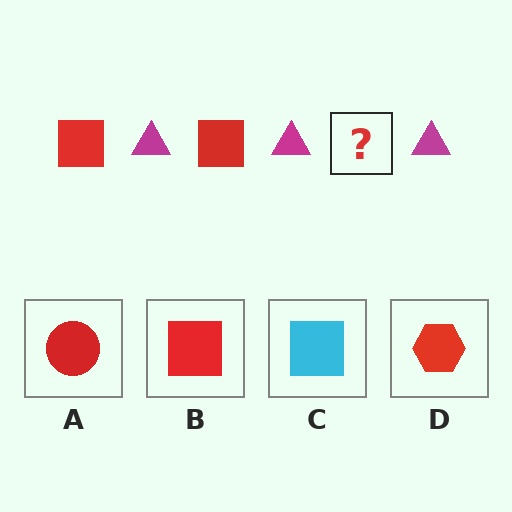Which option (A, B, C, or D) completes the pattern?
B.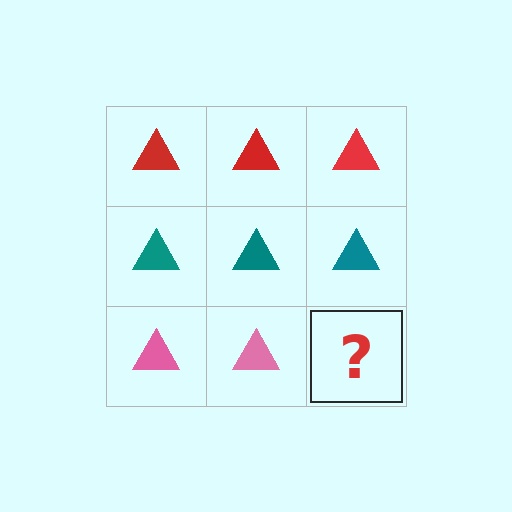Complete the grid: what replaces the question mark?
The question mark should be replaced with a pink triangle.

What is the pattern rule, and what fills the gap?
The rule is that each row has a consistent color. The gap should be filled with a pink triangle.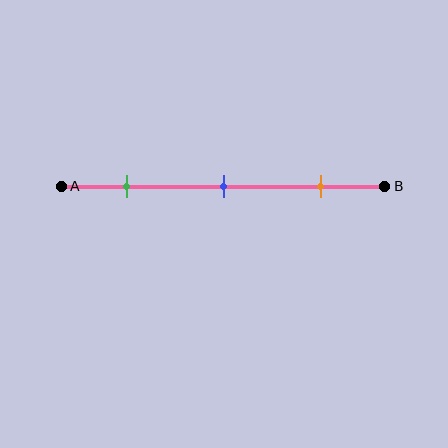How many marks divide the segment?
There are 3 marks dividing the segment.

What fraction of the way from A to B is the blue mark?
The blue mark is approximately 50% (0.5) of the way from A to B.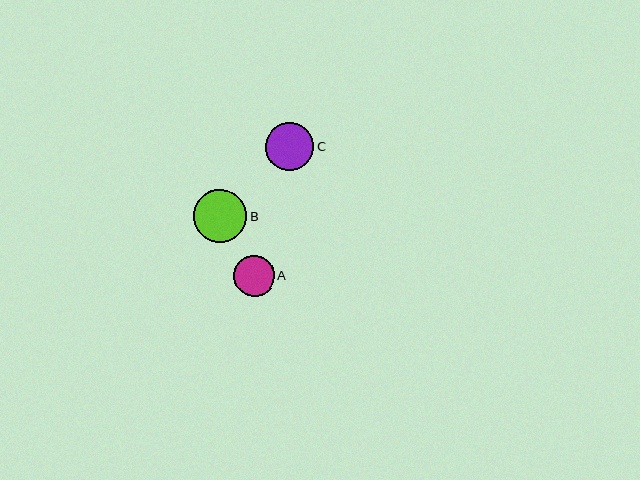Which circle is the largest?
Circle B is the largest with a size of approximately 53 pixels.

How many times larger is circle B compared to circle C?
Circle B is approximately 1.1 times the size of circle C.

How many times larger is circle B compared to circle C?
Circle B is approximately 1.1 times the size of circle C.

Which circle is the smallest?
Circle A is the smallest with a size of approximately 41 pixels.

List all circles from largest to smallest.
From largest to smallest: B, C, A.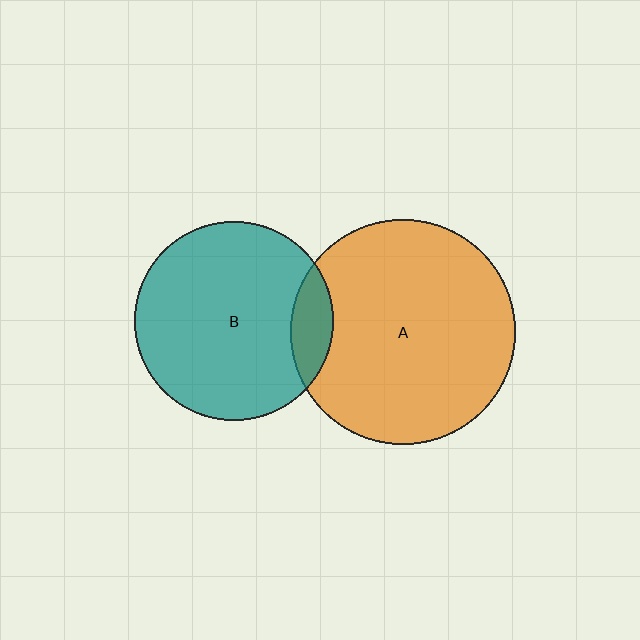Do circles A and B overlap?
Yes.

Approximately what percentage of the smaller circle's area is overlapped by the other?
Approximately 10%.